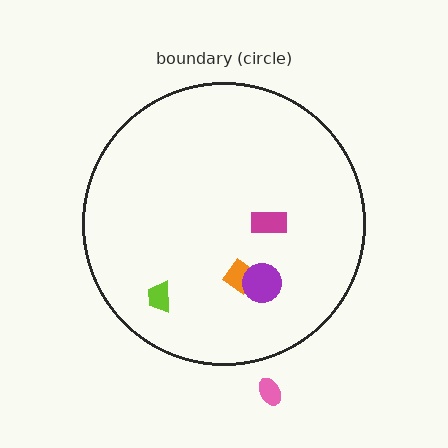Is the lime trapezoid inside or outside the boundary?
Inside.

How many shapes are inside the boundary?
4 inside, 1 outside.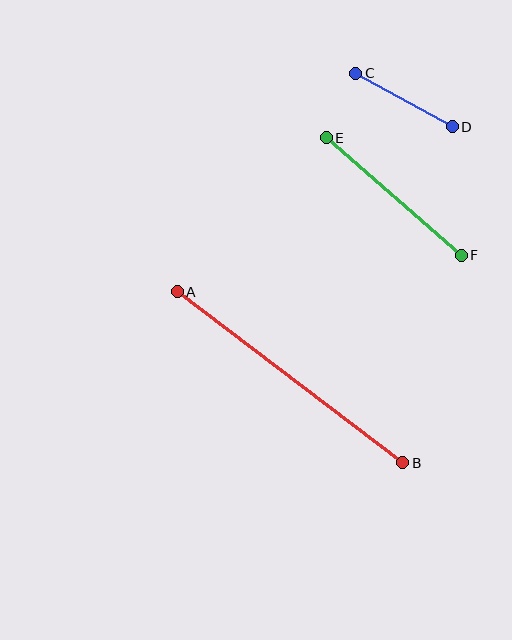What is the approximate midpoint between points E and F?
The midpoint is at approximately (394, 196) pixels.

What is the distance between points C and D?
The distance is approximately 111 pixels.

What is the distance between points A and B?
The distance is approximately 283 pixels.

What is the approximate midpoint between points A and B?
The midpoint is at approximately (290, 377) pixels.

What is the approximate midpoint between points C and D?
The midpoint is at approximately (404, 100) pixels.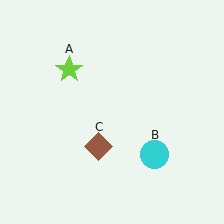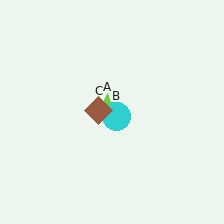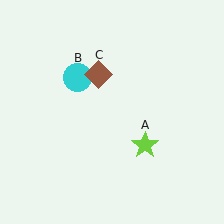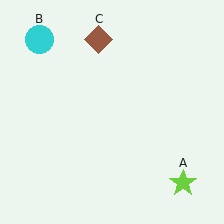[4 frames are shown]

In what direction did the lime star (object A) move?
The lime star (object A) moved down and to the right.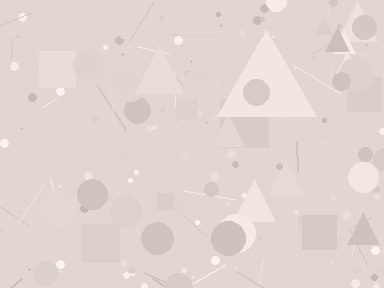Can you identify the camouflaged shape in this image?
The camouflaged shape is a triangle.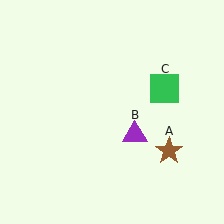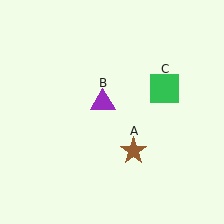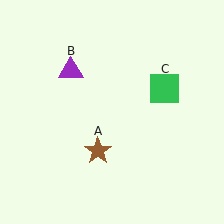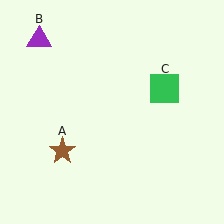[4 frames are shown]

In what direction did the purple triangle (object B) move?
The purple triangle (object B) moved up and to the left.